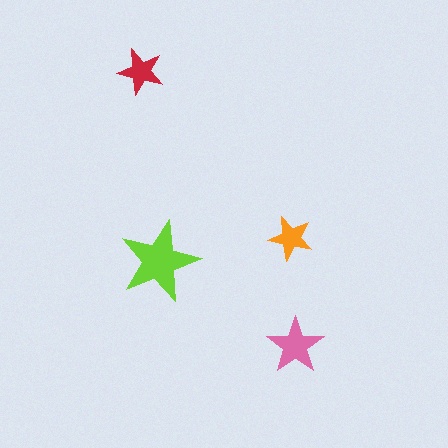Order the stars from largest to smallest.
the lime one, the pink one, the red one, the orange one.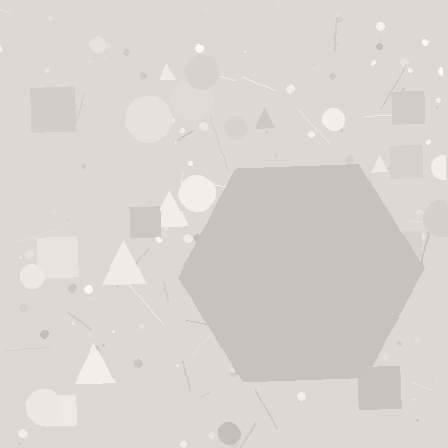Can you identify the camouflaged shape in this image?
The camouflaged shape is a hexagon.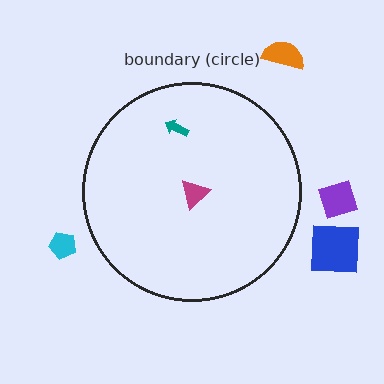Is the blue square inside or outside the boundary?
Outside.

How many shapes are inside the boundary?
2 inside, 4 outside.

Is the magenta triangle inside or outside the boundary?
Inside.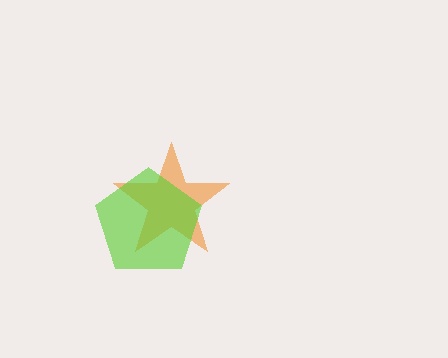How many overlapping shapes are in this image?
There are 2 overlapping shapes in the image.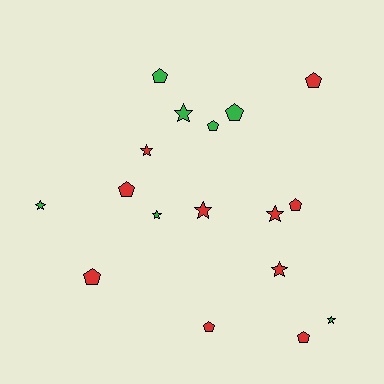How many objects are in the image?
There are 17 objects.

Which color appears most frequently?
Red, with 10 objects.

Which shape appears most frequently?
Pentagon, with 9 objects.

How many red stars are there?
There are 4 red stars.